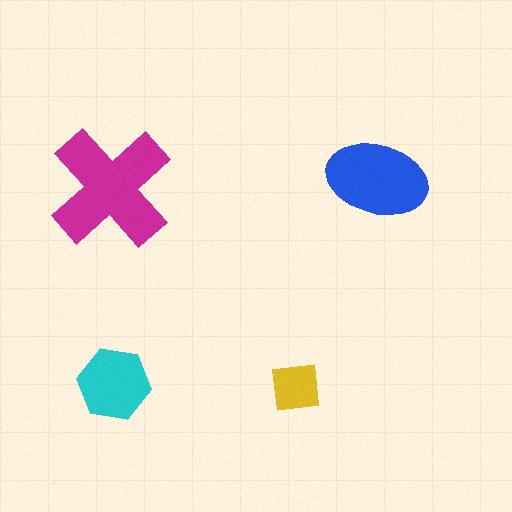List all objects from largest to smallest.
The magenta cross, the blue ellipse, the cyan hexagon, the yellow square.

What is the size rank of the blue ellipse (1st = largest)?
2nd.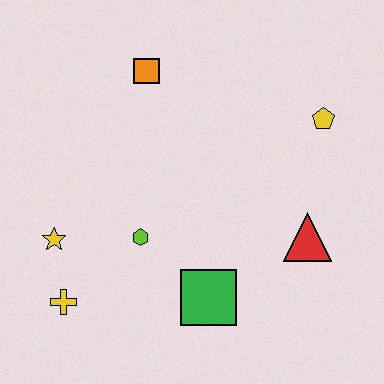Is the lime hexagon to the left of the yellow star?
No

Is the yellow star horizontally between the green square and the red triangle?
No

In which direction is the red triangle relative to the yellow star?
The red triangle is to the right of the yellow star.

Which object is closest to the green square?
The lime hexagon is closest to the green square.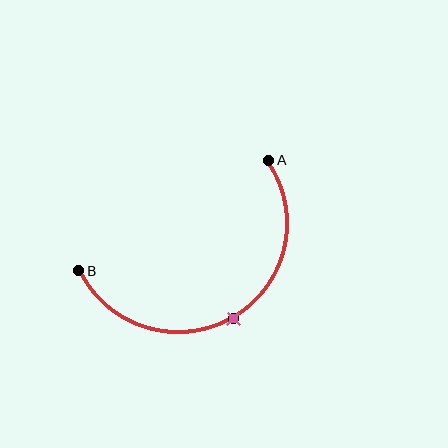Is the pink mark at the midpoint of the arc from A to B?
Yes. The pink mark lies on the arc at equal arc-length from both A and B — it is the arc midpoint.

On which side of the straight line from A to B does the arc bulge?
The arc bulges below the straight line connecting A and B.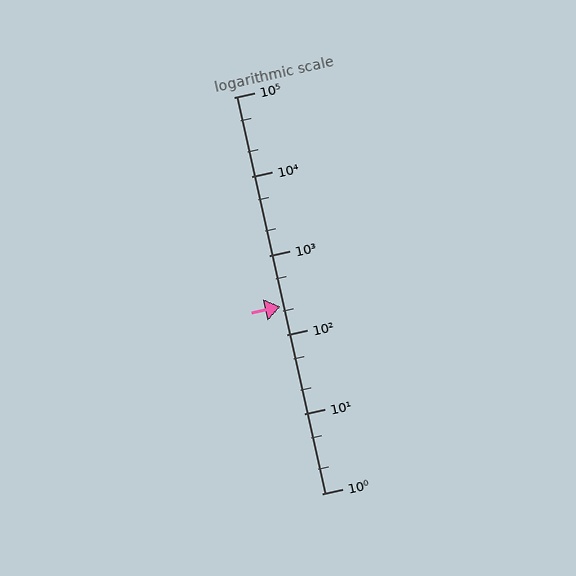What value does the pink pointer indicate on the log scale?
The pointer indicates approximately 230.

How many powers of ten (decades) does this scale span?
The scale spans 5 decades, from 1 to 100000.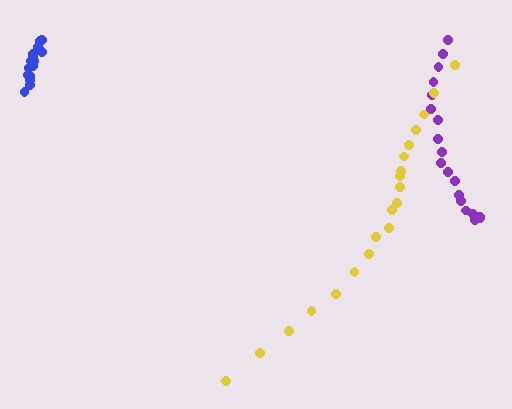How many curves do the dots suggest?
There are 3 distinct paths.